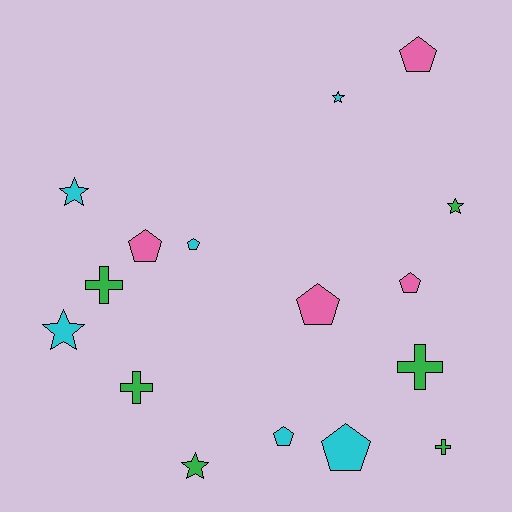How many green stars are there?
There are 2 green stars.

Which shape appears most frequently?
Pentagon, with 7 objects.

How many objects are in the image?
There are 16 objects.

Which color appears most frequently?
Green, with 6 objects.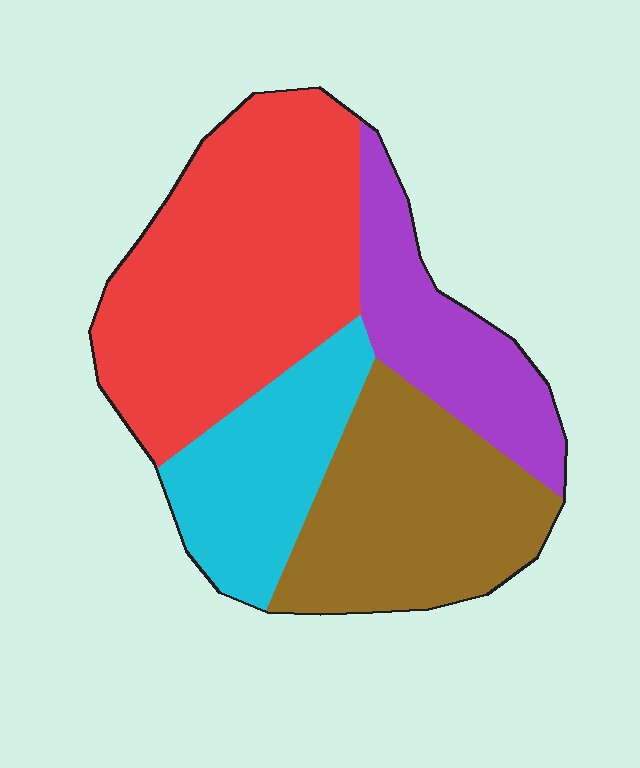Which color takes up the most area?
Red, at roughly 40%.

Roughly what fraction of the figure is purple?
Purple takes up about one sixth (1/6) of the figure.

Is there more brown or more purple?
Brown.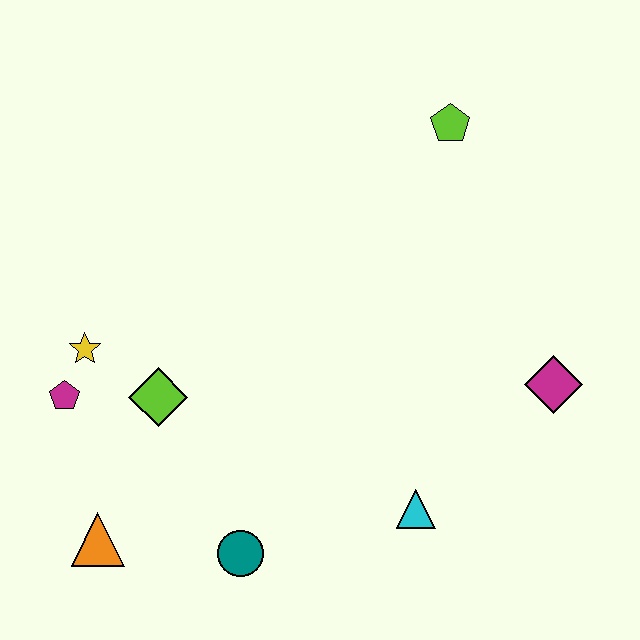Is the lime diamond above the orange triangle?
Yes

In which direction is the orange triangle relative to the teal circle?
The orange triangle is to the left of the teal circle.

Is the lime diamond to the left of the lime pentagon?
Yes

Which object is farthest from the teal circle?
The lime pentagon is farthest from the teal circle.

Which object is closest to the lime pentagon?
The magenta diamond is closest to the lime pentagon.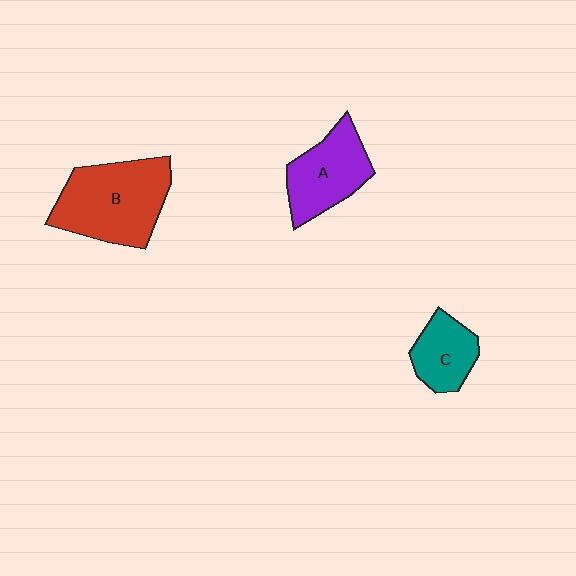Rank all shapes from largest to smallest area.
From largest to smallest: B (red), A (purple), C (teal).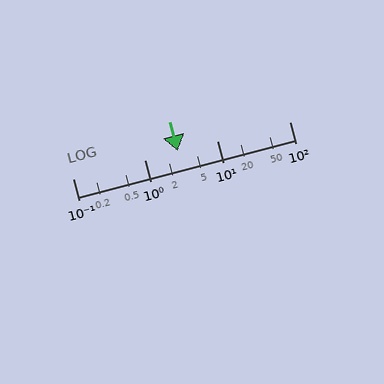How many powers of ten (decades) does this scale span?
The scale spans 3 decades, from 0.1 to 100.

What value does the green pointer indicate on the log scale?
The pointer indicates approximately 2.8.